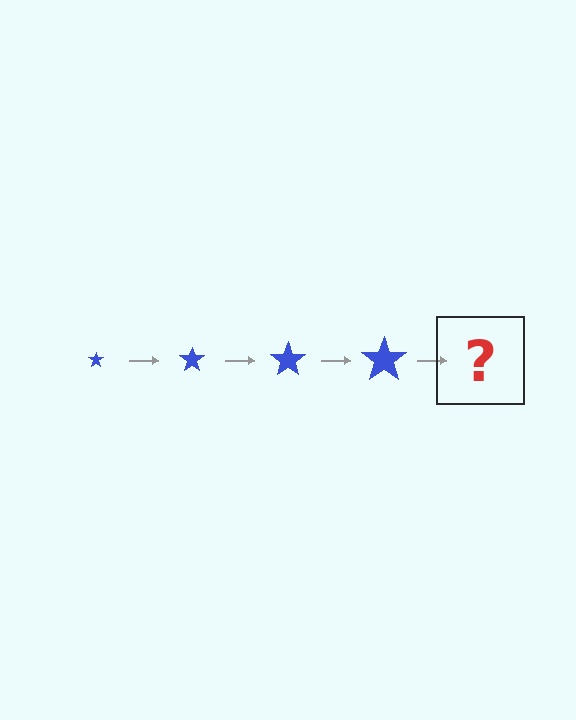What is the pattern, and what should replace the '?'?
The pattern is that the star gets progressively larger each step. The '?' should be a blue star, larger than the previous one.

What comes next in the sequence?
The next element should be a blue star, larger than the previous one.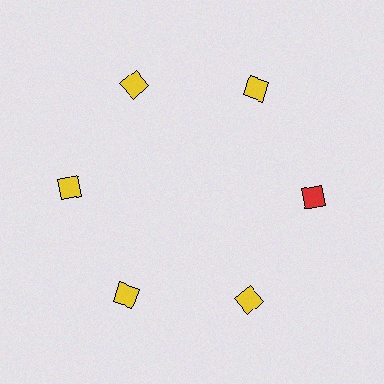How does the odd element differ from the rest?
It has a different color: red instead of yellow.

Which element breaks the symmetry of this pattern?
The red diamond at roughly the 3 o'clock position breaks the symmetry. All other shapes are yellow diamonds.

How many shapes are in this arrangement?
There are 6 shapes arranged in a ring pattern.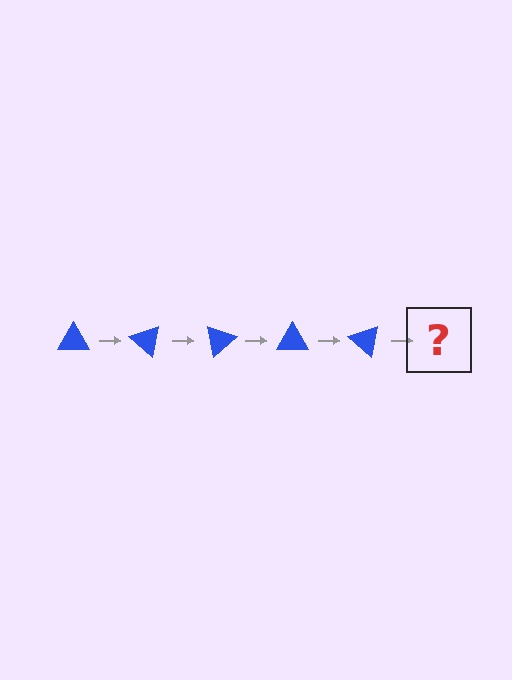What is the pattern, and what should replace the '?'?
The pattern is that the triangle rotates 40 degrees each step. The '?' should be a blue triangle rotated 200 degrees.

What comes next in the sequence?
The next element should be a blue triangle rotated 200 degrees.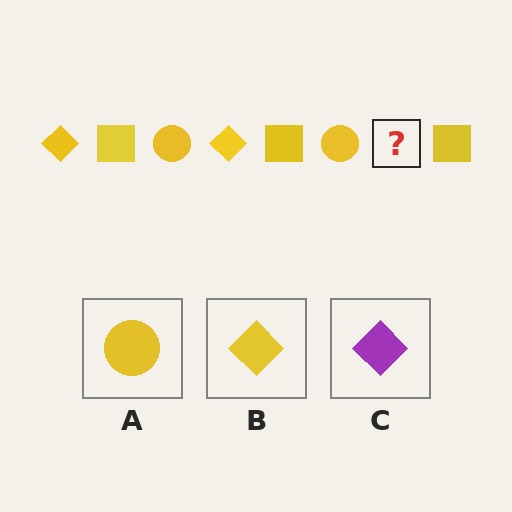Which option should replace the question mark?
Option B.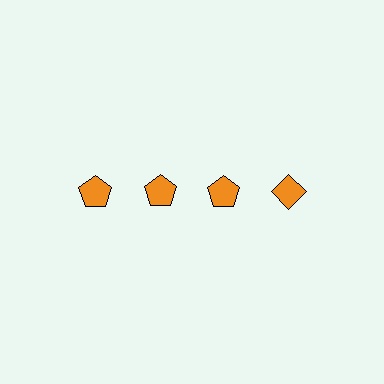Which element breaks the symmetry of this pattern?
The orange diamond in the top row, second from right column breaks the symmetry. All other shapes are orange pentagons.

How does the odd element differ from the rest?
It has a different shape: diamond instead of pentagon.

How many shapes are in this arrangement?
There are 4 shapes arranged in a grid pattern.